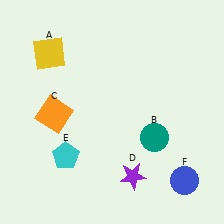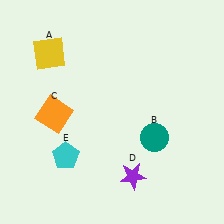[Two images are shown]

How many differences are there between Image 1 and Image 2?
There is 1 difference between the two images.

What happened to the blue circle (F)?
The blue circle (F) was removed in Image 2. It was in the bottom-right area of Image 1.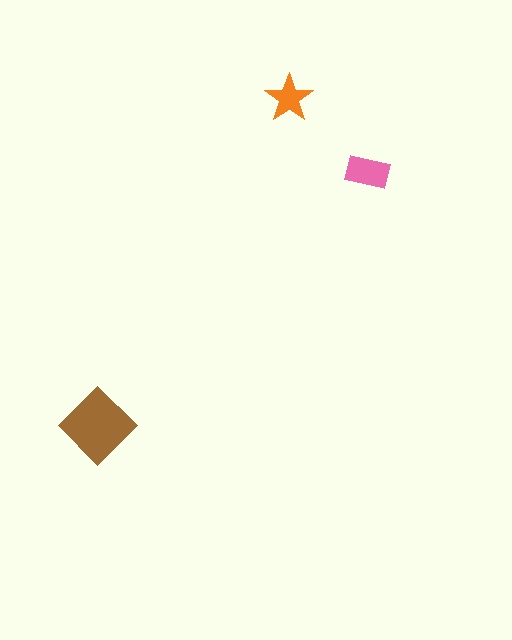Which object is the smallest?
The orange star.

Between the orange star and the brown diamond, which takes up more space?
The brown diamond.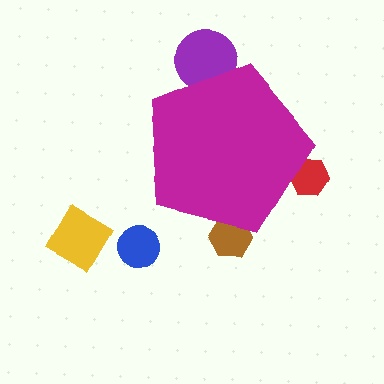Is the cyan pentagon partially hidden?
Yes, the cyan pentagon is partially hidden behind the magenta pentagon.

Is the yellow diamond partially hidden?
No, the yellow diamond is fully visible.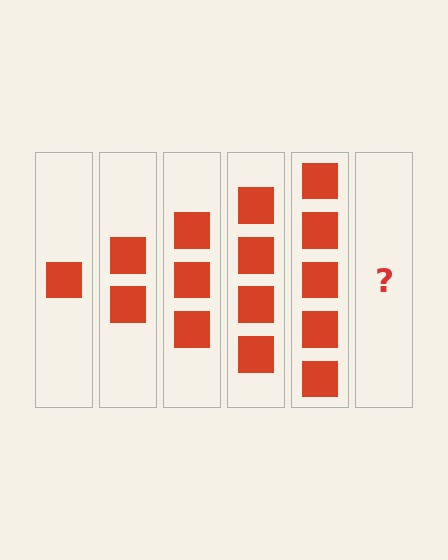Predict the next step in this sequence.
The next step is 6 squares.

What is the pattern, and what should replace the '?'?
The pattern is that each step adds one more square. The '?' should be 6 squares.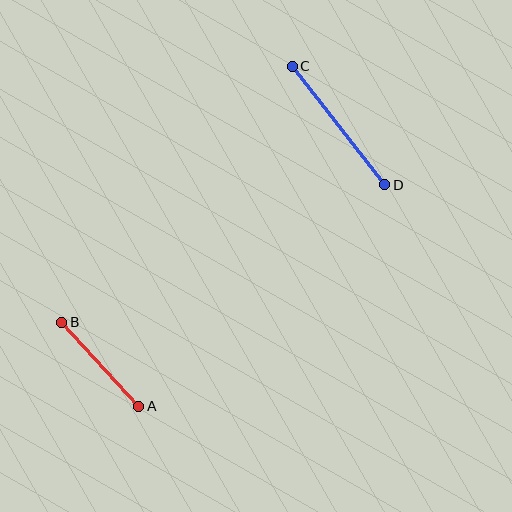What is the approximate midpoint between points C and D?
The midpoint is at approximately (338, 125) pixels.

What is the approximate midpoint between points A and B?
The midpoint is at approximately (100, 364) pixels.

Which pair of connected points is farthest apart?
Points C and D are farthest apart.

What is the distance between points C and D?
The distance is approximately 150 pixels.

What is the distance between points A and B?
The distance is approximately 114 pixels.